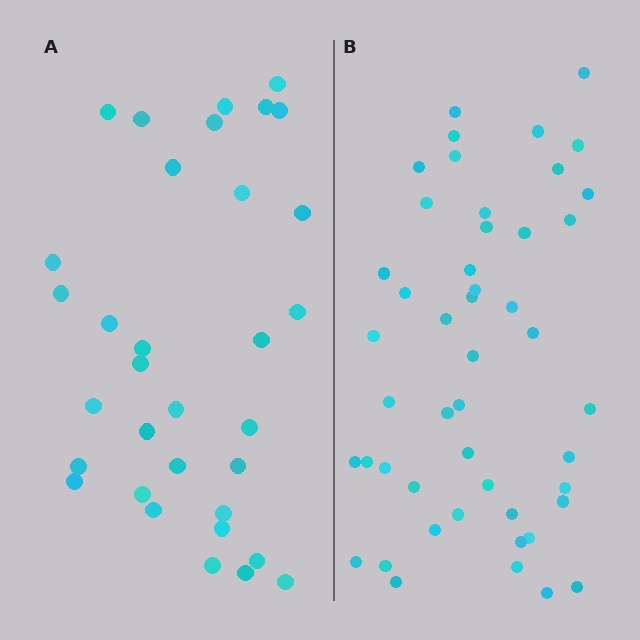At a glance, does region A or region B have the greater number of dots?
Region B (the right region) has more dots.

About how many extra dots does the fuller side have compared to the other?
Region B has approximately 15 more dots than region A.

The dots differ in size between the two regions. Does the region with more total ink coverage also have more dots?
No. Region A has more total ink coverage because its dots are larger, but region B actually contains more individual dots. Total area can be misleading — the number of items is what matters here.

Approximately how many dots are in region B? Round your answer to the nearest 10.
About 50 dots. (The exact count is 48, which rounds to 50.)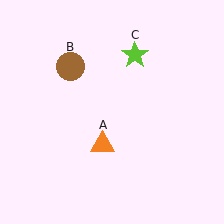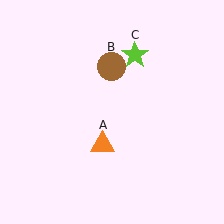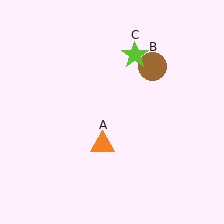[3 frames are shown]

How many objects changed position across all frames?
1 object changed position: brown circle (object B).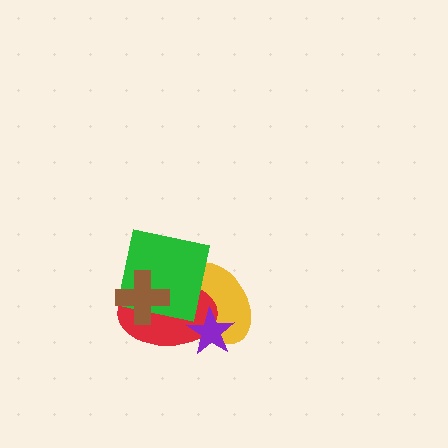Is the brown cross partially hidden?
No, no other shape covers it.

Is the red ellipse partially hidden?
Yes, it is partially covered by another shape.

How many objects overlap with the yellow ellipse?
3 objects overlap with the yellow ellipse.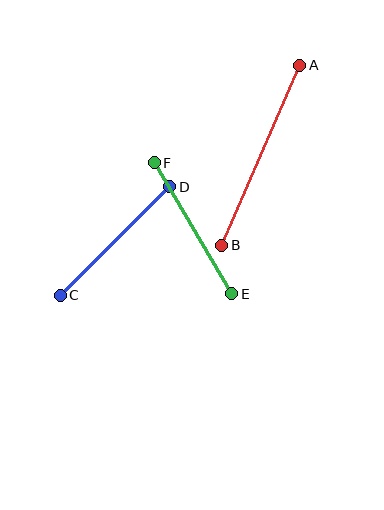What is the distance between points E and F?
The distance is approximately 152 pixels.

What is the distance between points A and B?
The distance is approximately 196 pixels.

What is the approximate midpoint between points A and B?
The midpoint is at approximately (261, 155) pixels.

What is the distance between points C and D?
The distance is approximately 154 pixels.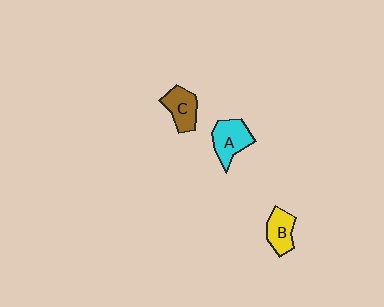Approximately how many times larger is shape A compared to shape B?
Approximately 1.3 times.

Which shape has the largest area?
Shape A (cyan).